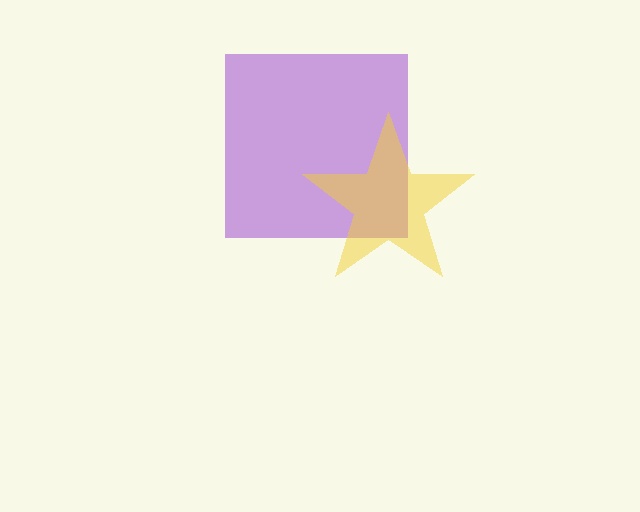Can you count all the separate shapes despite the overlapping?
Yes, there are 2 separate shapes.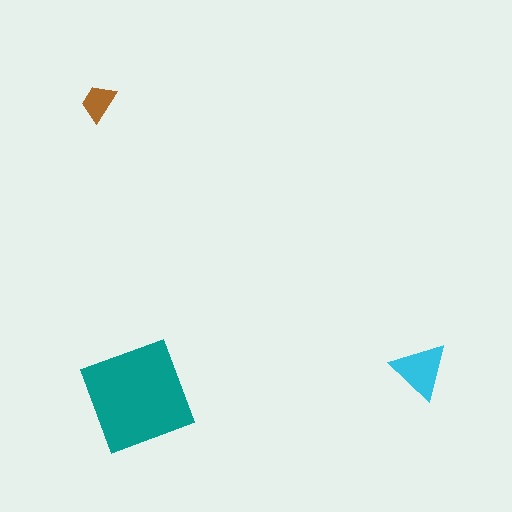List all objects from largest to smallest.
The teal diamond, the cyan triangle, the brown trapezoid.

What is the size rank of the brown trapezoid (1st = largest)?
3rd.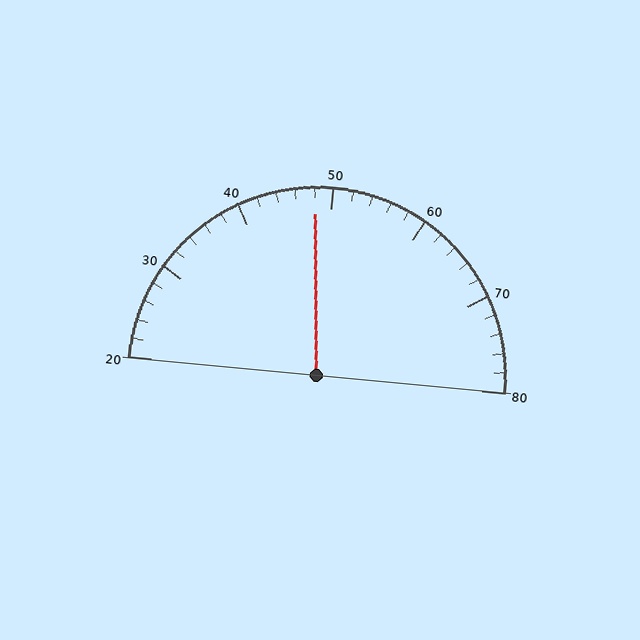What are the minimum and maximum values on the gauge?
The gauge ranges from 20 to 80.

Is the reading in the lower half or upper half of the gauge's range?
The reading is in the lower half of the range (20 to 80).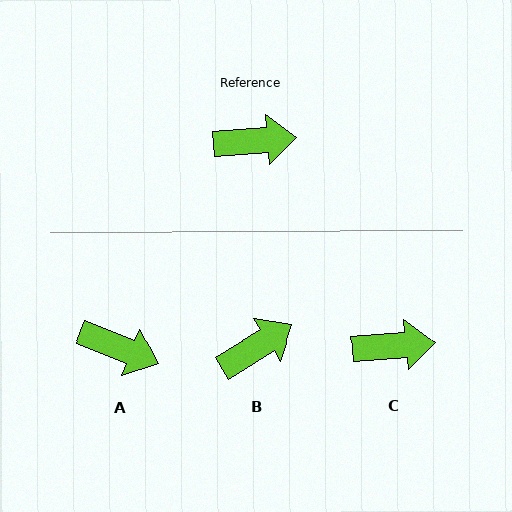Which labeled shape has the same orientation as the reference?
C.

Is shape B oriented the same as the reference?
No, it is off by about 28 degrees.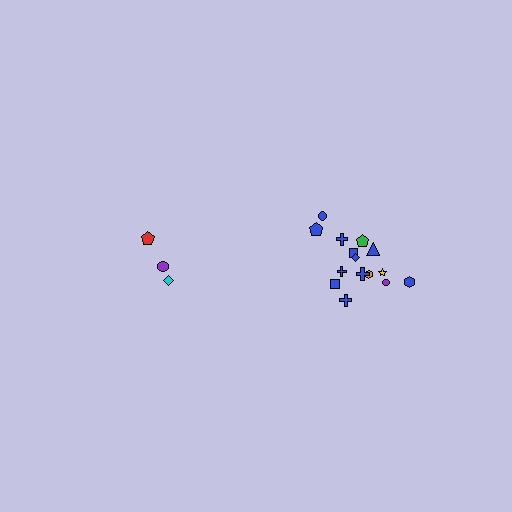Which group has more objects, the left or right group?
The right group.